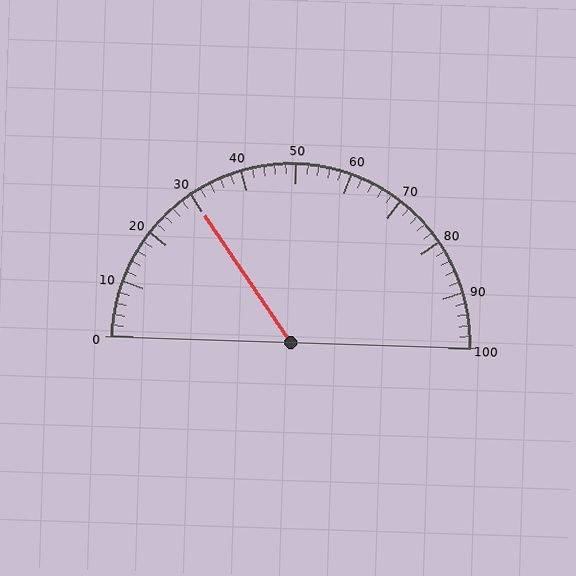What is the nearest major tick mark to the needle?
The nearest major tick mark is 30.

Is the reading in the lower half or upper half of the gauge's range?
The reading is in the lower half of the range (0 to 100).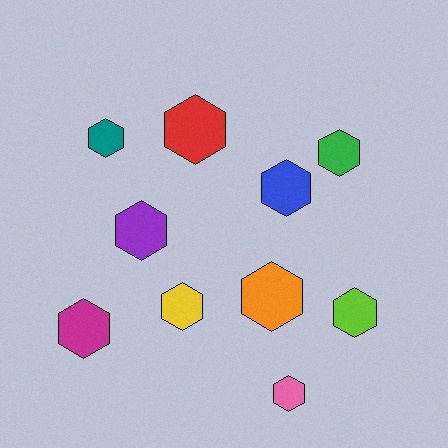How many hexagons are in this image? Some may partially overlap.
There are 10 hexagons.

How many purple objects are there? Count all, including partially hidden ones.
There is 1 purple object.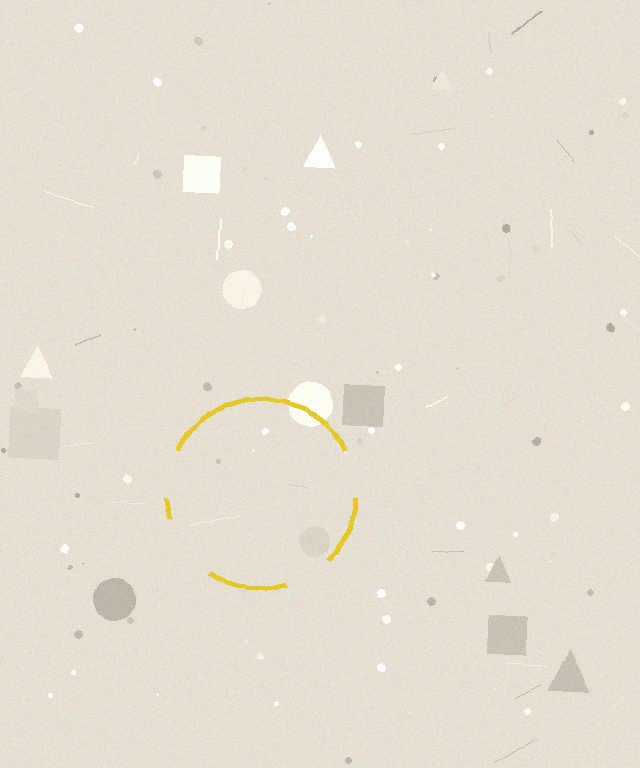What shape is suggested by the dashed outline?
The dashed outline suggests a circle.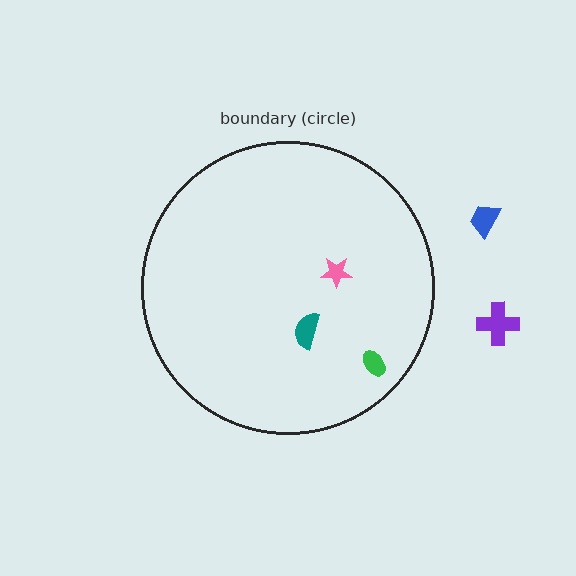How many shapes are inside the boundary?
3 inside, 2 outside.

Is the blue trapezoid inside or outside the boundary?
Outside.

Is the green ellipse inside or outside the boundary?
Inside.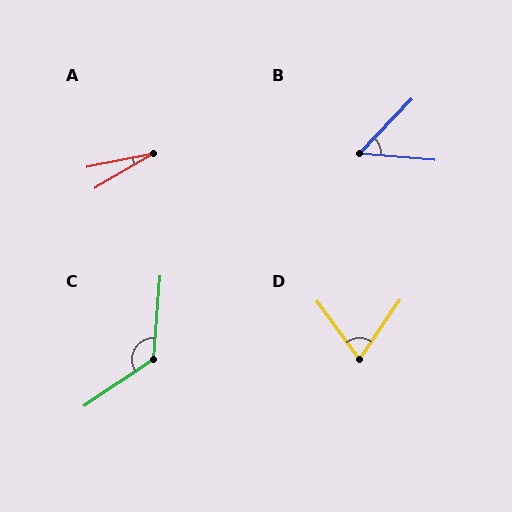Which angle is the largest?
C, at approximately 128 degrees.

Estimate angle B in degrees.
Approximately 51 degrees.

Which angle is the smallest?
A, at approximately 19 degrees.